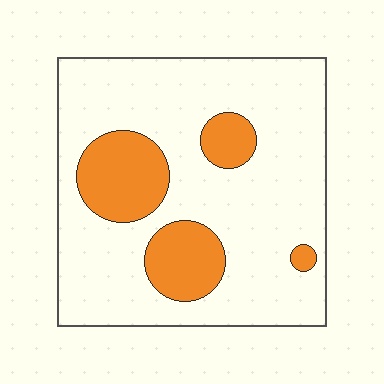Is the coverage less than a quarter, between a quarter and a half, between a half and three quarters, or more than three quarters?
Less than a quarter.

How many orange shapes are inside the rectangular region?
4.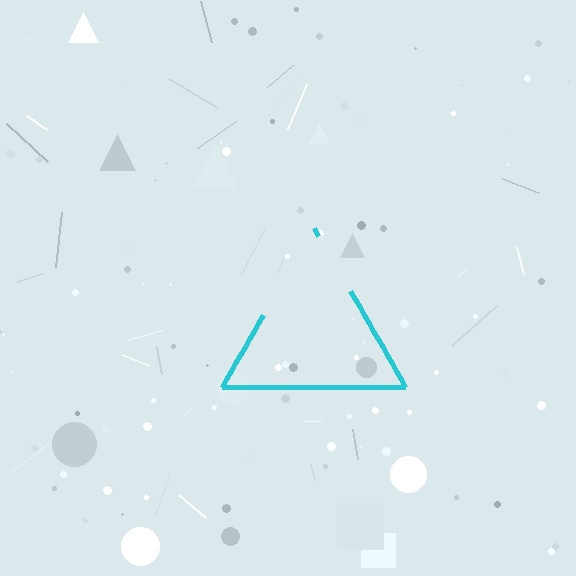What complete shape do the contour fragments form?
The contour fragments form a triangle.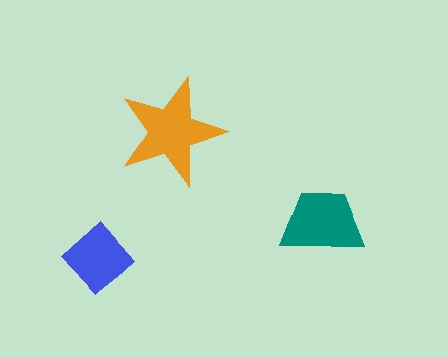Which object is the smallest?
The blue diamond.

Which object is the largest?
The orange star.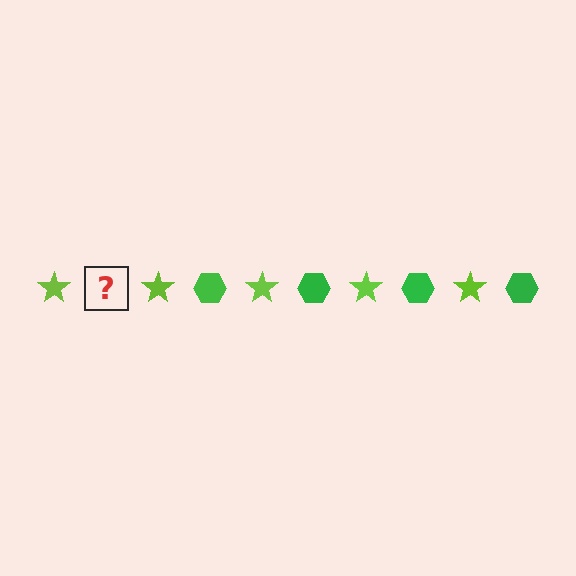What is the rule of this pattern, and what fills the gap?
The rule is that the pattern alternates between lime star and green hexagon. The gap should be filled with a green hexagon.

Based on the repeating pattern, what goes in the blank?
The blank should be a green hexagon.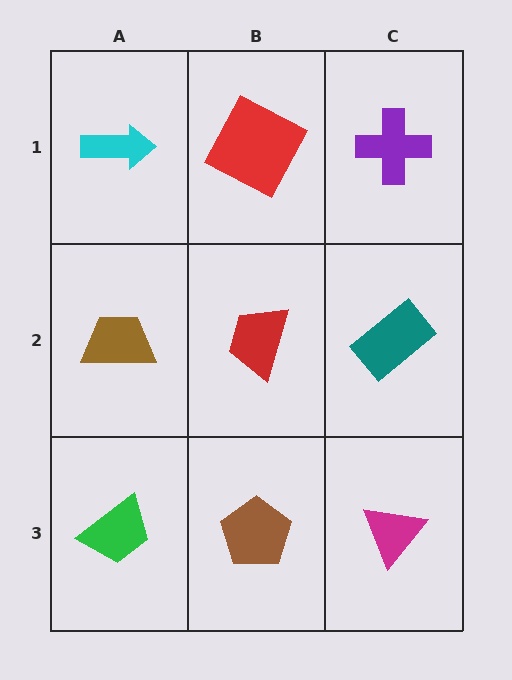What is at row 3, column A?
A green trapezoid.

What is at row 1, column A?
A cyan arrow.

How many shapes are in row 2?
3 shapes.